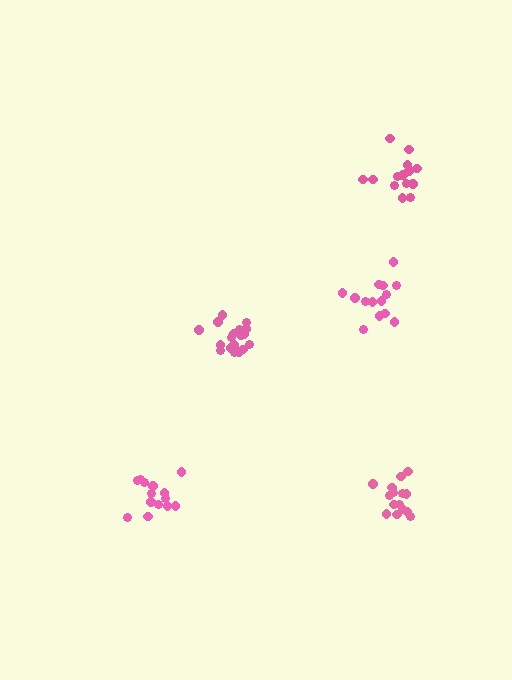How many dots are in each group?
Group 1: 18 dots, Group 2: 15 dots, Group 3: 14 dots, Group 4: 14 dots, Group 5: 14 dots (75 total).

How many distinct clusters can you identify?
There are 5 distinct clusters.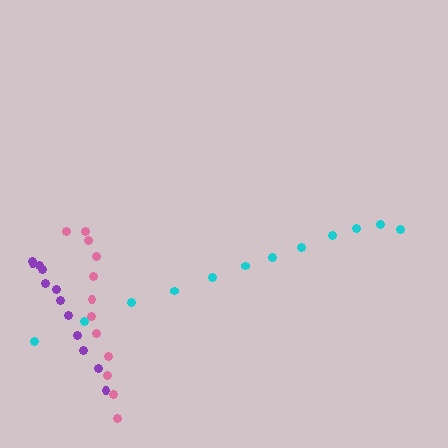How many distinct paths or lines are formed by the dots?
There are 3 distinct paths.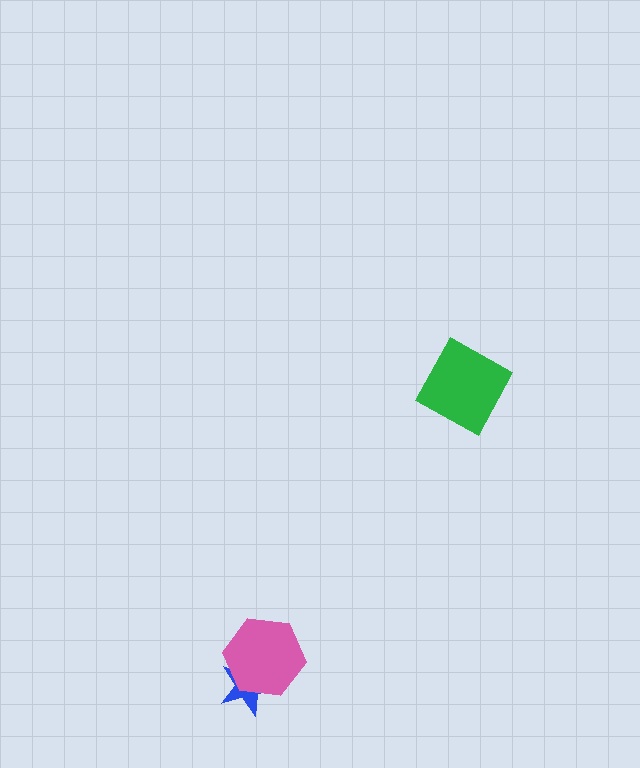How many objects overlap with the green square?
0 objects overlap with the green square.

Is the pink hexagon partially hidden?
No, no other shape covers it.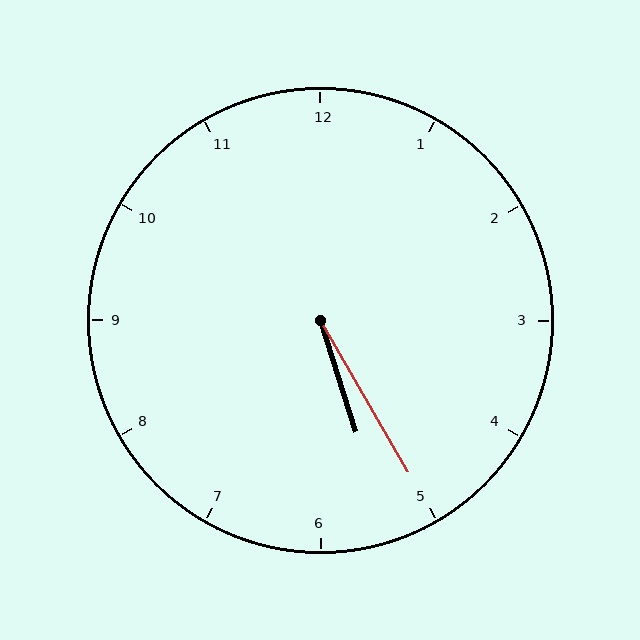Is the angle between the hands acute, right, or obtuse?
It is acute.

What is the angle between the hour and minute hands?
Approximately 12 degrees.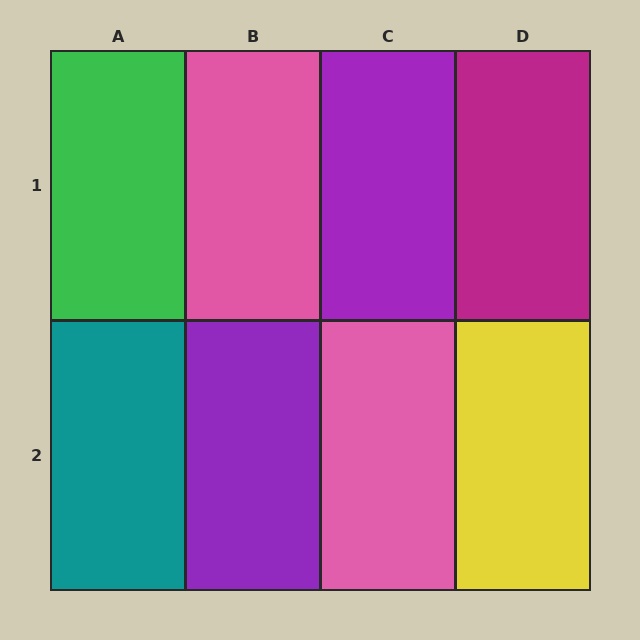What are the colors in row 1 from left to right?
Green, pink, purple, magenta.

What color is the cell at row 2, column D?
Yellow.